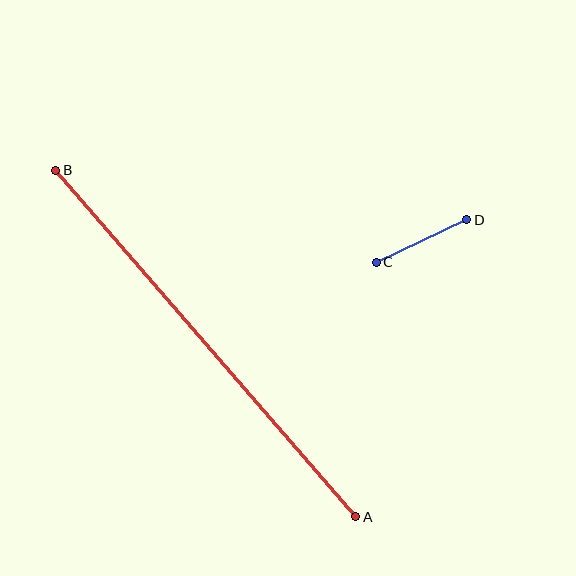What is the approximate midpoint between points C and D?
The midpoint is at approximately (421, 241) pixels.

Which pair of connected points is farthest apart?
Points A and B are farthest apart.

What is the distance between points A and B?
The distance is approximately 459 pixels.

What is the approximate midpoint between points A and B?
The midpoint is at approximately (206, 343) pixels.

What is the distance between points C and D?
The distance is approximately 100 pixels.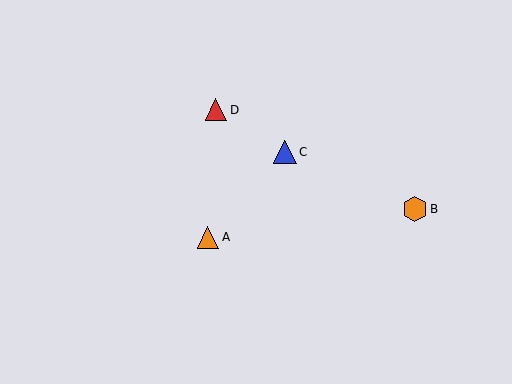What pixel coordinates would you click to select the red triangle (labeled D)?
Click at (216, 110) to select the red triangle D.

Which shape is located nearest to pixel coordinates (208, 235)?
The orange triangle (labeled A) at (208, 237) is nearest to that location.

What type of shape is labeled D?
Shape D is a red triangle.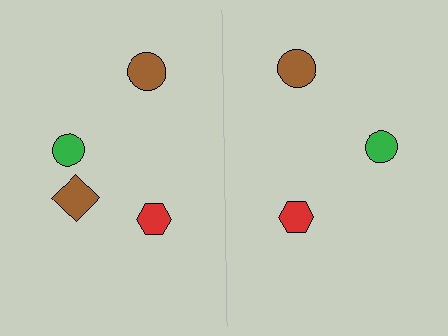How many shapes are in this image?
There are 7 shapes in this image.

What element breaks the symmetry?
A brown diamond is missing from the right side.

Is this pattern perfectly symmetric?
No, the pattern is not perfectly symmetric. A brown diamond is missing from the right side.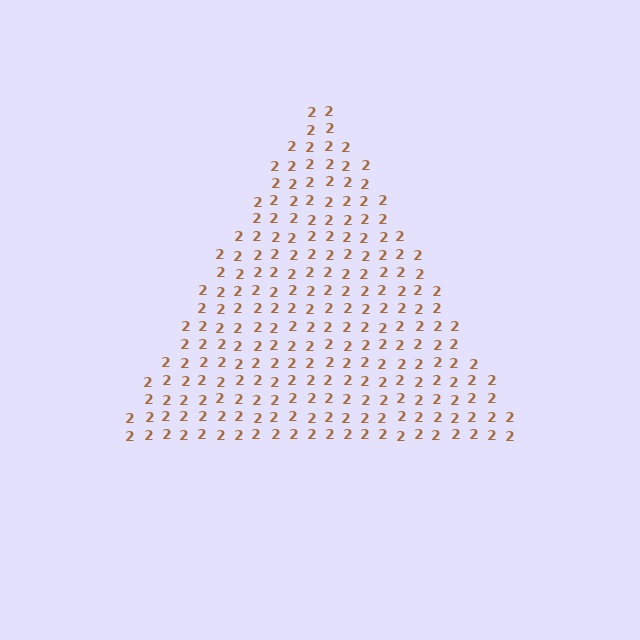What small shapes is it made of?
It is made of small digit 2's.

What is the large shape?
The large shape is a triangle.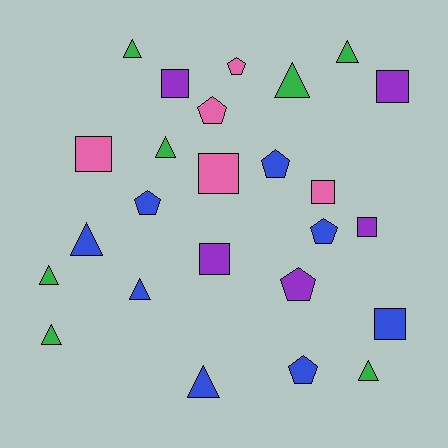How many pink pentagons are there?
There are 2 pink pentagons.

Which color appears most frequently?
Blue, with 8 objects.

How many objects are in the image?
There are 25 objects.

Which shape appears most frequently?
Triangle, with 10 objects.